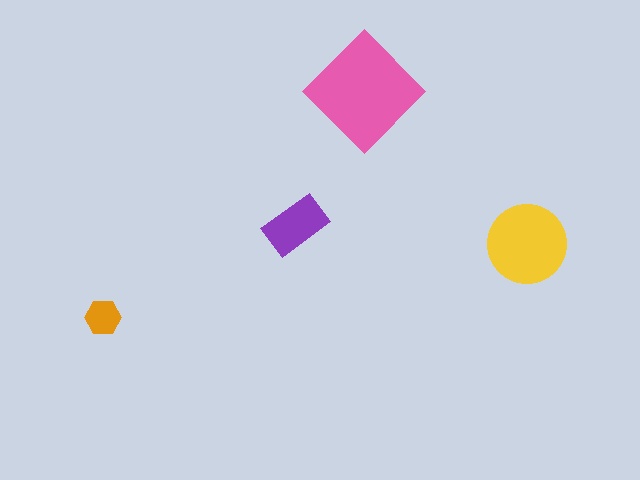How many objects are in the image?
There are 4 objects in the image.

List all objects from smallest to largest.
The orange hexagon, the purple rectangle, the yellow circle, the pink diamond.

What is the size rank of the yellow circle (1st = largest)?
2nd.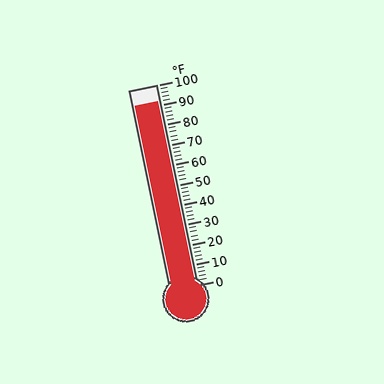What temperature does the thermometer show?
The thermometer shows approximately 92°F.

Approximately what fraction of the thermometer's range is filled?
The thermometer is filled to approximately 90% of its range.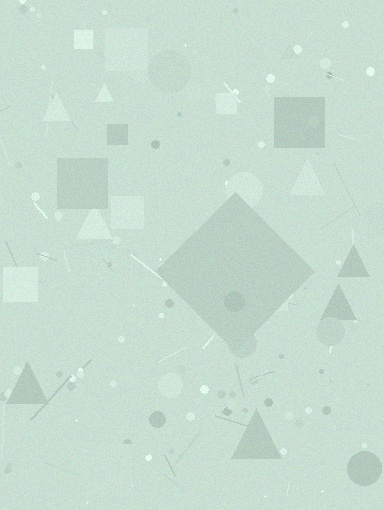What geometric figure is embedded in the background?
A diamond is embedded in the background.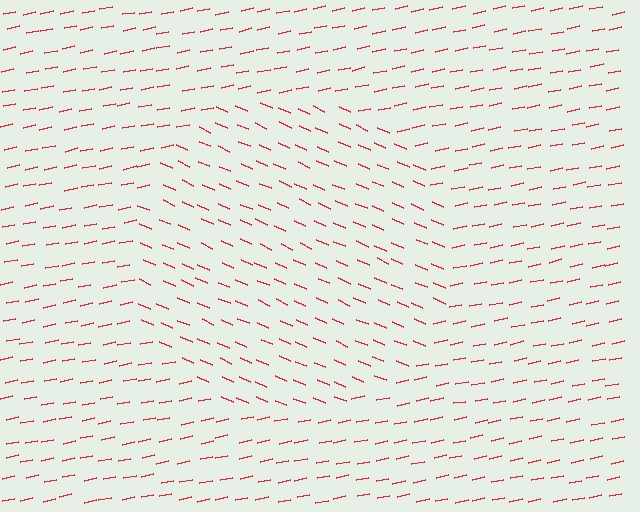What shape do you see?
I see a circle.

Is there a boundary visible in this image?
Yes, there is a texture boundary formed by a change in line orientation.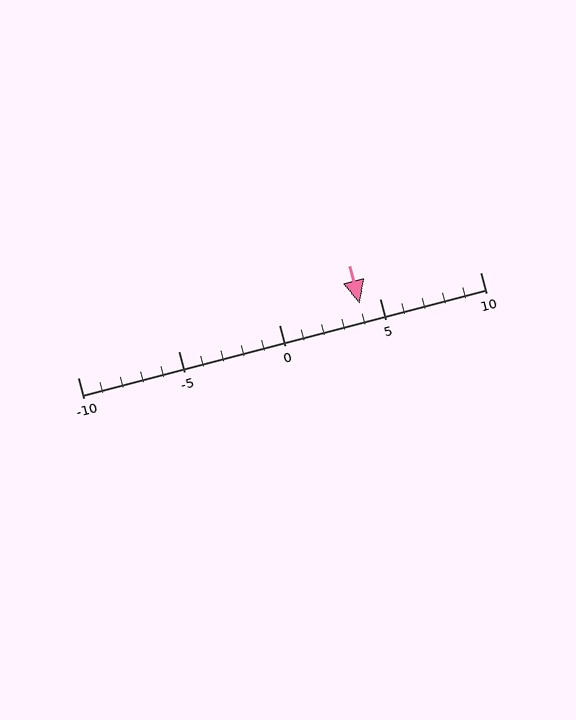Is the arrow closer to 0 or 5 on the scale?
The arrow is closer to 5.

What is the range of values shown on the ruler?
The ruler shows values from -10 to 10.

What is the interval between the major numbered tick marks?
The major tick marks are spaced 5 units apart.